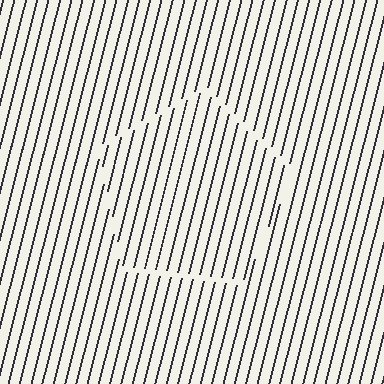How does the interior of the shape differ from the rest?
The interior of the shape contains the same grating, shifted by half a period — the contour is defined by the phase discontinuity where line-ends from the inner and outer gratings abut.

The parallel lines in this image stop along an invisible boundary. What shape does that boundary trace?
An illusory pentagon. The interior of the shape contains the same grating, shifted by half a period — the contour is defined by the phase discontinuity where line-ends from the inner and outer gratings abut.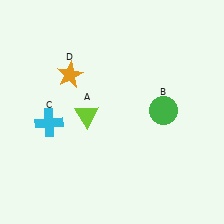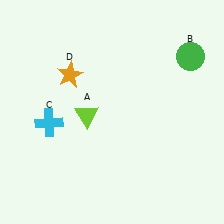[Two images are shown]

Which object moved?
The green circle (B) moved up.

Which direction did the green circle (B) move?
The green circle (B) moved up.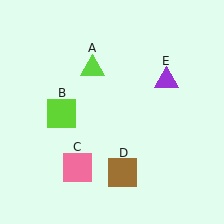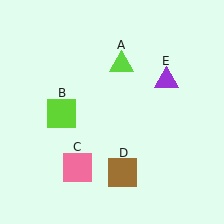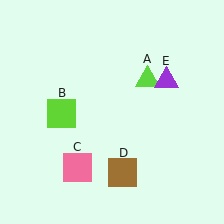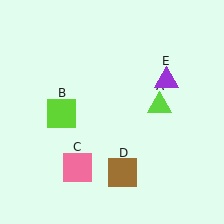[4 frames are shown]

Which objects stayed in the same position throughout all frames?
Lime square (object B) and pink square (object C) and brown square (object D) and purple triangle (object E) remained stationary.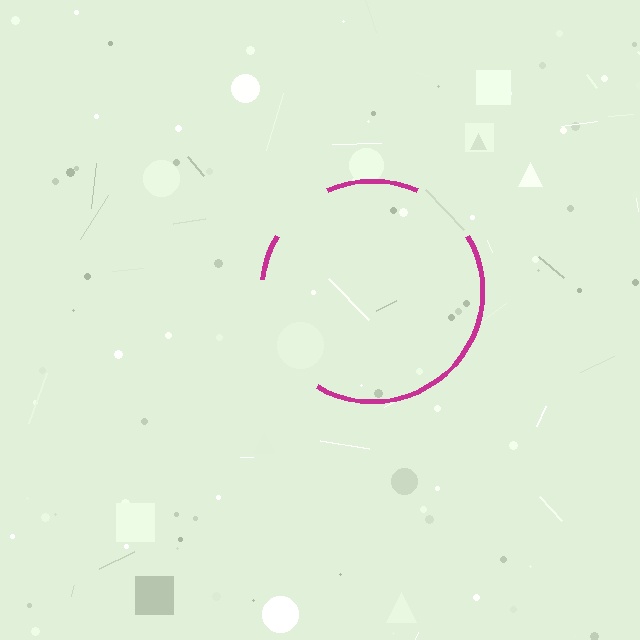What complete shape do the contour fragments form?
The contour fragments form a circle.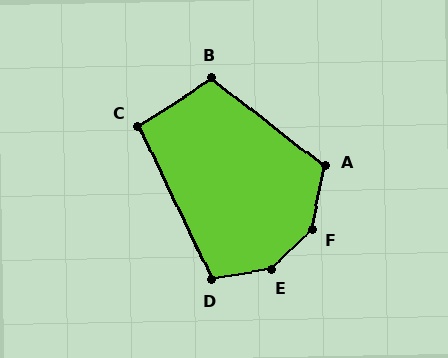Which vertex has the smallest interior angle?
C, at approximately 97 degrees.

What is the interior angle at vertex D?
Approximately 106 degrees (obtuse).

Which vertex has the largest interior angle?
E, at approximately 147 degrees.